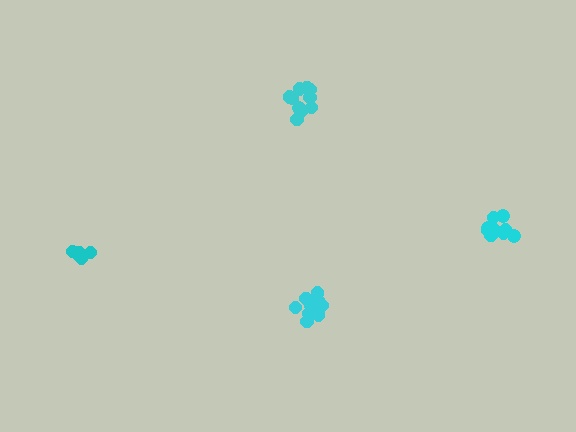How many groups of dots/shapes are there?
There are 4 groups.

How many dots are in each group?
Group 1: 10 dots, Group 2: 5 dots, Group 3: 11 dots, Group 4: 11 dots (37 total).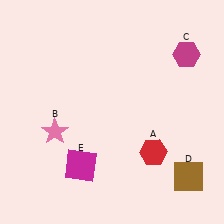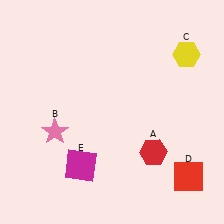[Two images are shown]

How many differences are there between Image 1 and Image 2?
There are 2 differences between the two images.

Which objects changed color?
C changed from magenta to yellow. D changed from brown to red.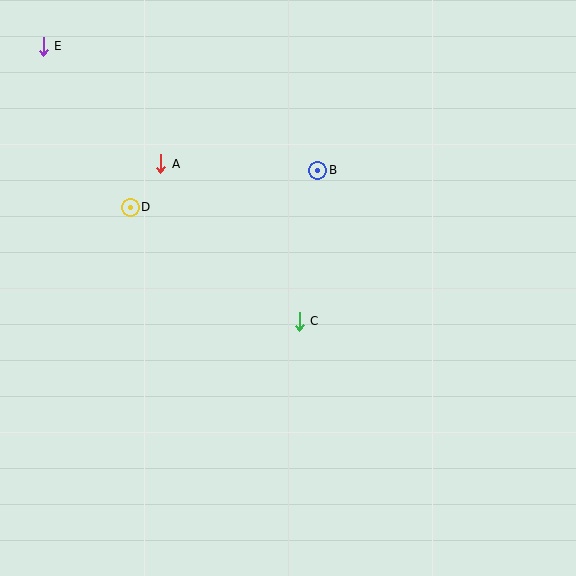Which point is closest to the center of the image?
Point C at (299, 321) is closest to the center.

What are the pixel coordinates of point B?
Point B is at (318, 170).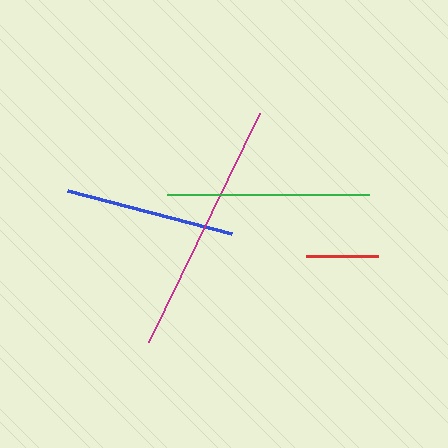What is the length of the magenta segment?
The magenta segment is approximately 254 pixels long.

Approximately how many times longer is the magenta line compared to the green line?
The magenta line is approximately 1.3 times the length of the green line.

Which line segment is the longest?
The magenta line is the longest at approximately 254 pixels.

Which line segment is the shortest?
The red line is the shortest at approximately 71 pixels.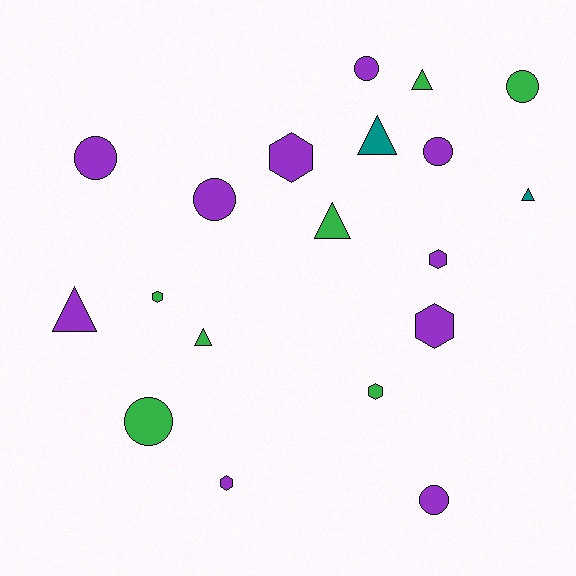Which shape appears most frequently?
Circle, with 7 objects.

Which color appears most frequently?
Purple, with 10 objects.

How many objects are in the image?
There are 19 objects.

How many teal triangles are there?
There are 2 teal triangles.